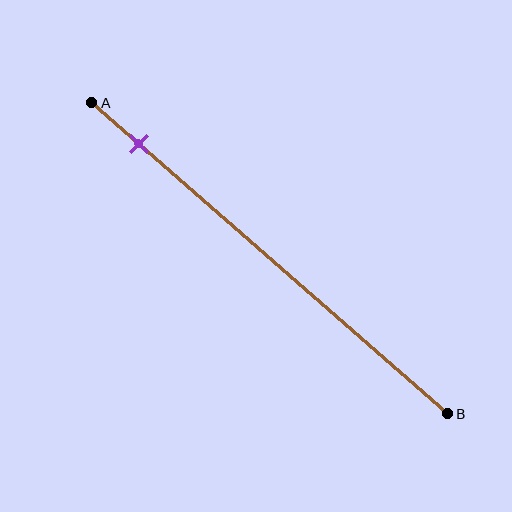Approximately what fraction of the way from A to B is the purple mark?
The purple mark is approximately 15% of the way from A to B.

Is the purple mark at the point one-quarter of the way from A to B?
No, the mark is at about 15% from A, not at the 25% one-quarter point.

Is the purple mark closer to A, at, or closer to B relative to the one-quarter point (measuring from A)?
The purple mark is closer to point A than the one-quarter point of segment AB.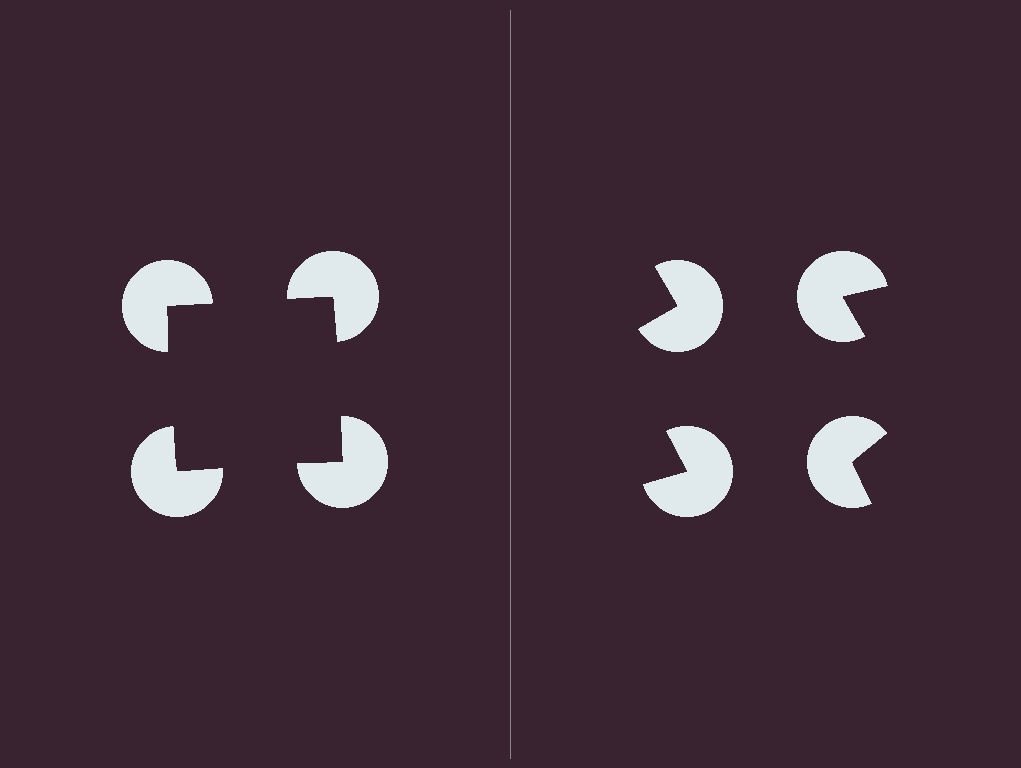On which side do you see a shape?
An illusory square appears on the left side. On the right side the wedge cuts are rotated, so no coherent shape forms.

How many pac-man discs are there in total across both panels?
8 — 4 on each side.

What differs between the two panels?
The pac-man discs are positioned identically on both sides; only the wedge orientations differ. On the left they align to a square; on the right they are misaligned.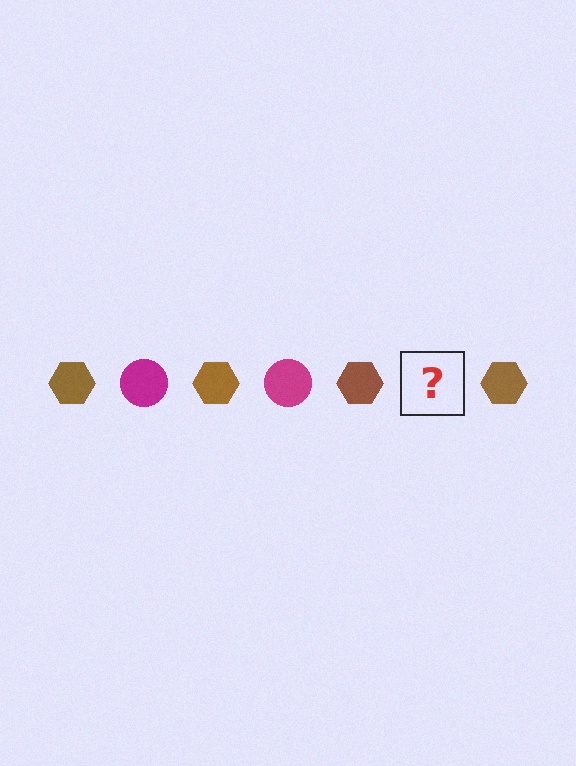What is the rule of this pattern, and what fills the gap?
The rule is that the pattern alternates between brown hexagon and magenta circle. The gap should be filled with a magenta circle.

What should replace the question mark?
The question mark should be replaced with a magenta circle.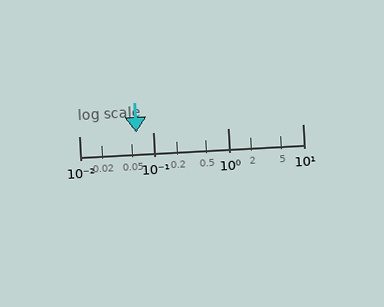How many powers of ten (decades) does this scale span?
The scale spans 3 decades, from 0.01 to 10.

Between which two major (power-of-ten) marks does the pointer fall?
The pointer is between 0.01 and 0.1.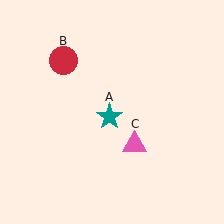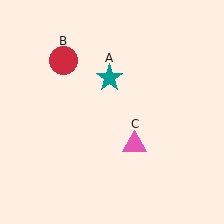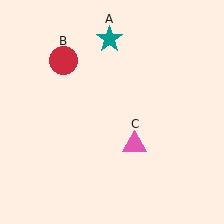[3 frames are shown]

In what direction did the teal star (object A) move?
The teal star (object A) moved up.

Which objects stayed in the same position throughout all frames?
Red circle (object B) and pink triangle (object C) remained stationary.